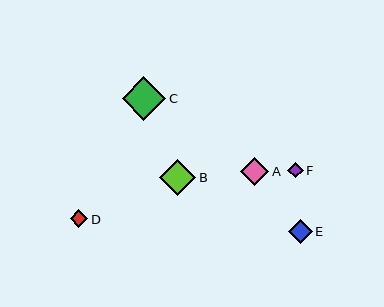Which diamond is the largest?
Diamond C is the largest with a size of approximately 44 pixels.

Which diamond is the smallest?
Diamond F is the smallest with a size of approximately 16 pixels.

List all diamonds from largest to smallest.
From largest to smallest: C, B, A, E, D, F.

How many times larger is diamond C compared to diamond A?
Diamond C is approximately 1.5 times the size of diamond A.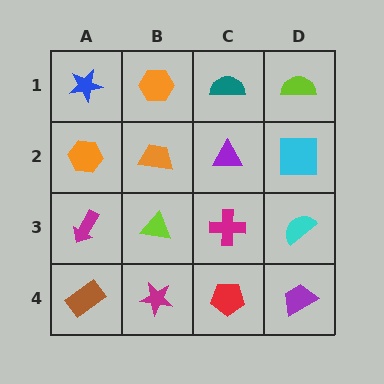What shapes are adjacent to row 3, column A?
An orange hexagon (row 2, column A), a brown rectangle (row 4, column A), a lime triangle (row 3, column B).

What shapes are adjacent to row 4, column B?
A lime triangle (row 3, column B), a brown rectangle (row 4, column A), a red pentagon (row 4, column C).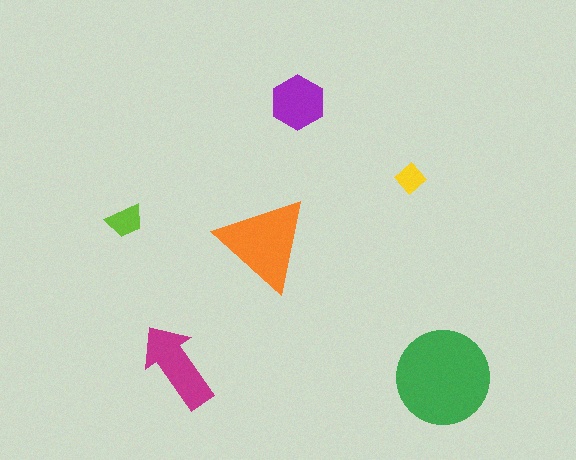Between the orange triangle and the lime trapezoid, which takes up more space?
The orange triangle.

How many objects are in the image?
There are 6 objects in the image.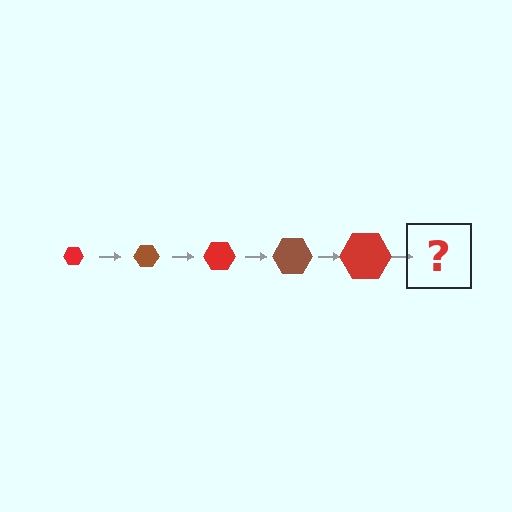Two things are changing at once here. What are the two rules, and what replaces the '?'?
The two rules are that the hexagon grows larger each step and the color cycles through red and brown. The '?' should be a brown hexagon, larger than the previous one.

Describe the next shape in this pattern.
It should be a brown hexagon, larger than the previous one.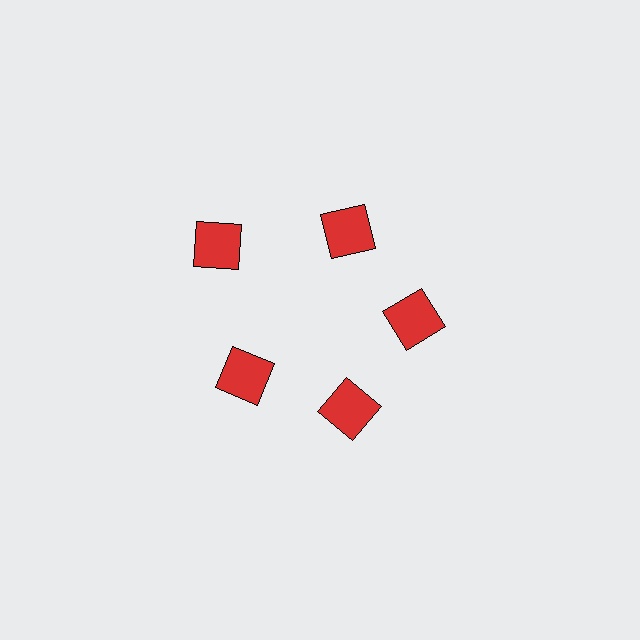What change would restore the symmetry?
The symmetry would be restored by moving it inward, back onto the ring so that all 5 squares sit at equal angles and equal distance from the center.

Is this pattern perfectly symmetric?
No. The 5 red squares are arranged in a ring, but one element near the 10 o'clock position is pushed outward from the center, breaking the 5-fold rotational symmetry.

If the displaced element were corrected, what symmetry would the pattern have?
It would have 5-fold rotational symmetry — the pattern would map onto itself every 72 degrees.